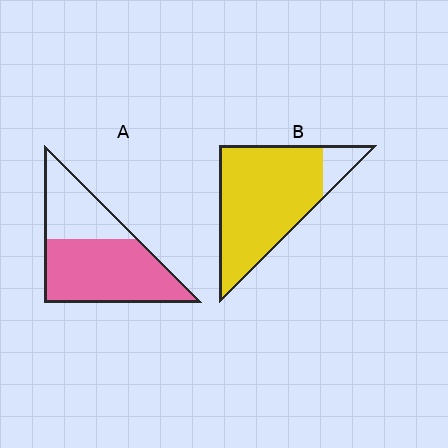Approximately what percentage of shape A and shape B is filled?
A is approximately 65% and B is approximately 90%.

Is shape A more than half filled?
Yes.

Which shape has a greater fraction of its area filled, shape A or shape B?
Shape B.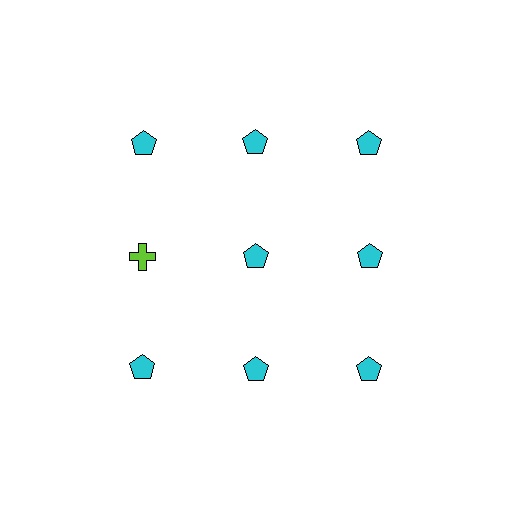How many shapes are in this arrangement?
There are 9 shapes arranged in a grid pattern.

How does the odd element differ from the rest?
It differs in both color (lime instead of cyan) and shape (cross instead of pentagon).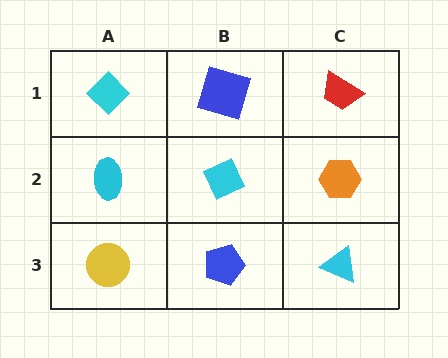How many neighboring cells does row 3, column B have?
3.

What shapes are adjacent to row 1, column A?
A cyan ellipse (row 2, column A), a blue square (row 1, column B).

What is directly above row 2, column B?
A blue square.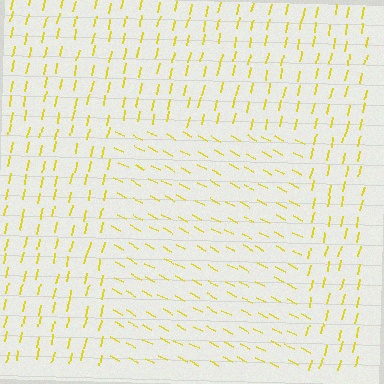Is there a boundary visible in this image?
Yes, there is a texture boundary formed by a change in line orientation.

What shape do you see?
I see a rectangle.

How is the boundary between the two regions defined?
The boundary is defined purely by a change in line orientation (approximately 75 degrees difference). All lines are the same color and thickness.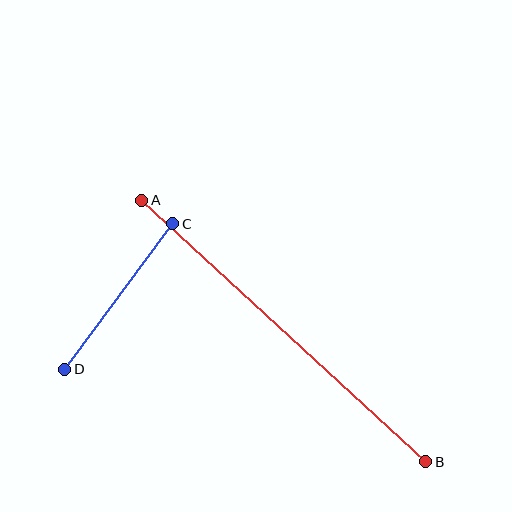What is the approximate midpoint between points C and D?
The midpoint is at approximately (119, 297) pixels.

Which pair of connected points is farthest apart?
Points A and B are farthest apart.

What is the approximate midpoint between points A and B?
The midpoint is at approximately (284, 331) pixels.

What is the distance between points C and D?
The distance is approximately 181 pixels.